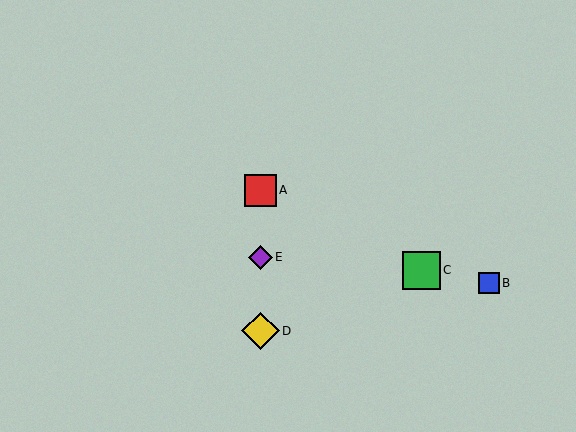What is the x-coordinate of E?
Object E is at x≈260.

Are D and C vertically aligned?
No, D is at x≈260 and C is at x≈422.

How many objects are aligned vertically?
3 objects (A, D, E) are aligned vertically.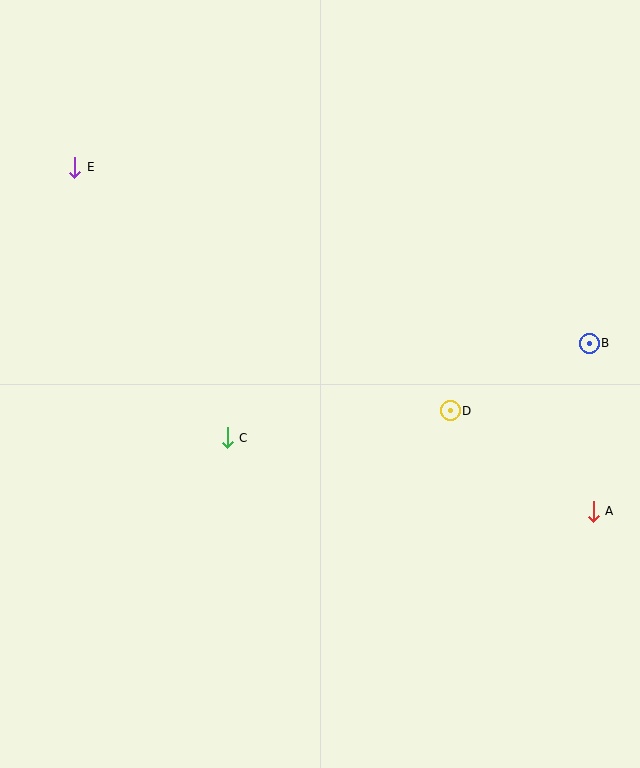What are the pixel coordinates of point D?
Point D is at (450, 411).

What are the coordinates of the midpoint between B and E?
The midpoint between B and E is at (332, 255).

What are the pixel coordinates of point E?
Point E is at (75, 167).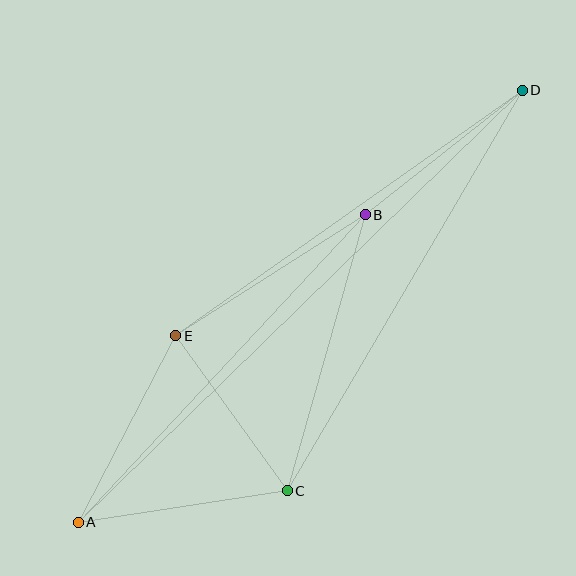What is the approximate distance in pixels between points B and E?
The distance between B and E is approximately 225 pixels.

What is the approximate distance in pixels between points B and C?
The distance between B and C is approximately 287 pixels.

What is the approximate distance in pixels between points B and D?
The distance between B and D is approximately 200 pixels.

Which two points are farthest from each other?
Points A and D are farthest from each other.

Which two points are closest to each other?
Points C and E are closest to each other.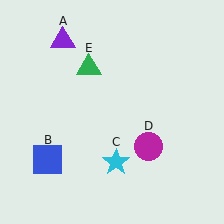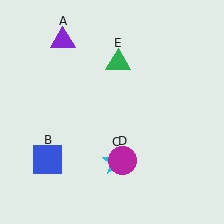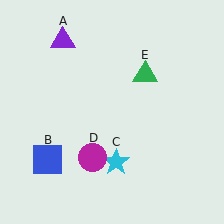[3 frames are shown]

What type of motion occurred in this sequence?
The magenta circle (object D), green triangle (object E) rotated clockwise around the center of the scene.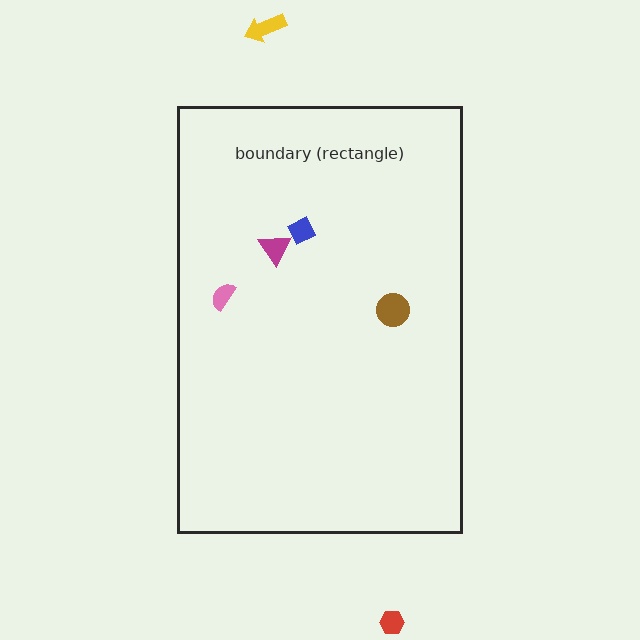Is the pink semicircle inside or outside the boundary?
Inside.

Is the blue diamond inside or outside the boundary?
Inside.